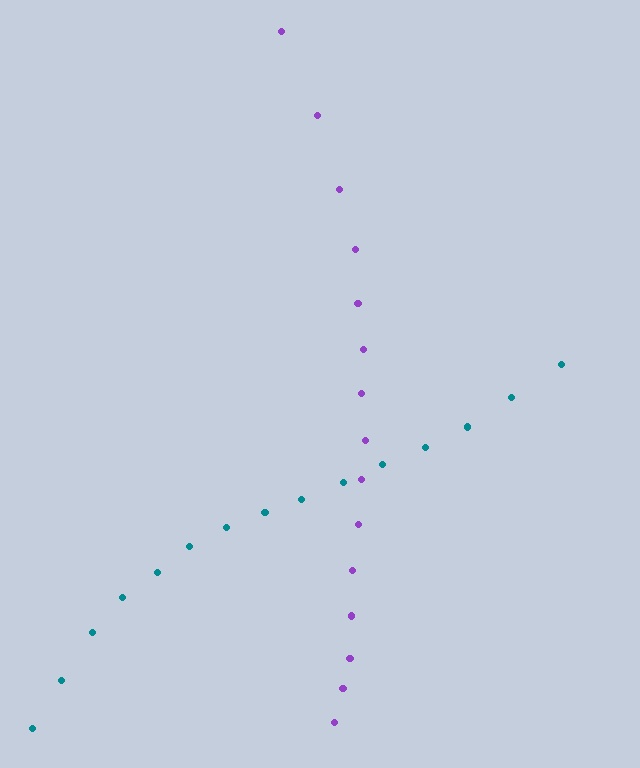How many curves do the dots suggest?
There are 2 distinct paths.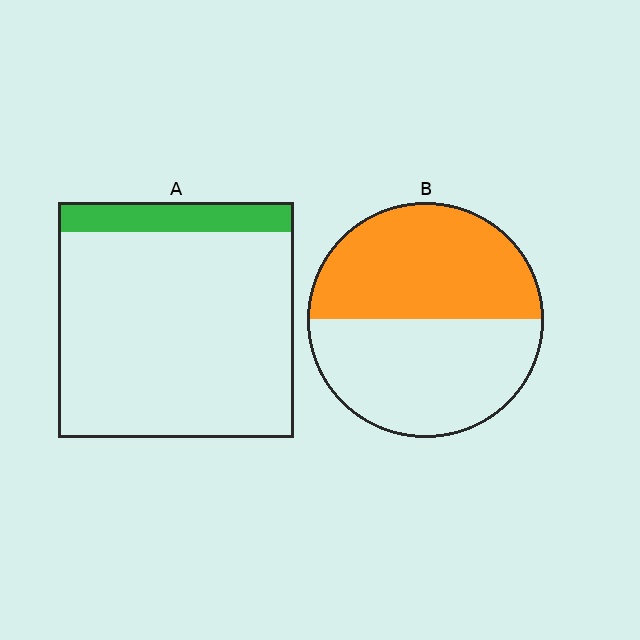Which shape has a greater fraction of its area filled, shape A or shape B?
Shape B.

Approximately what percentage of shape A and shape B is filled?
A is approximately 15% and B is approximately 50%.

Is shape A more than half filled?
No.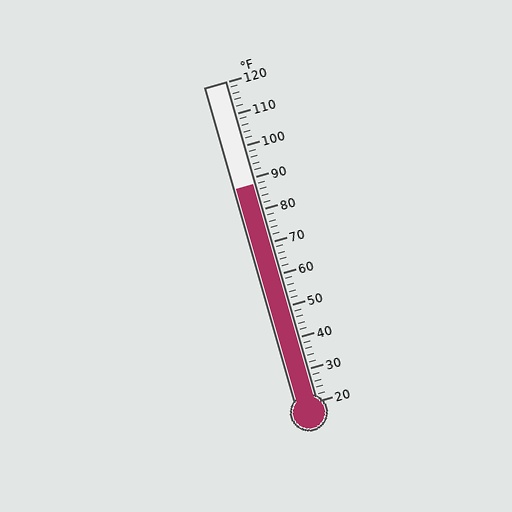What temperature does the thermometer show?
The thermometer shows approximately 88°F.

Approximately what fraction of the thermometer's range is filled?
The thermometer is filled to approximately 70% of its range.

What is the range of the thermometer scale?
The thermometer scale ranges from 20°F to 120°F.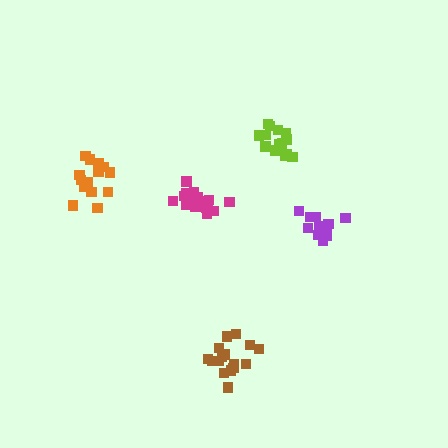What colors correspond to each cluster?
The clusters are colored: lime, brown, orange, purple, magenta.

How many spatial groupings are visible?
There are 5 spatial groupings.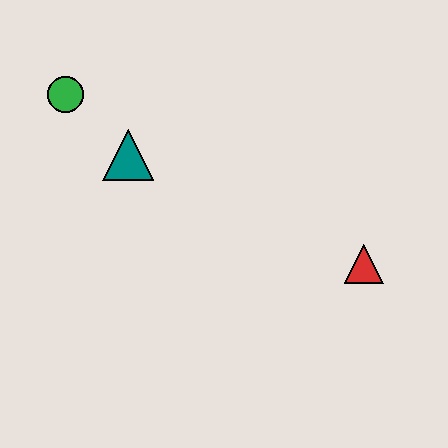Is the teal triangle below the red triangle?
No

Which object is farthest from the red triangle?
The green circle is farthest from the red triangle.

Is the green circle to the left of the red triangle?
Yes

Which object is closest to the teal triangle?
The green circle is closest to the teal triangle.